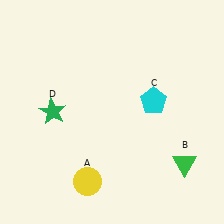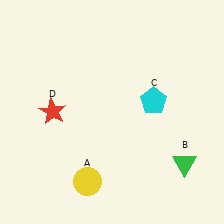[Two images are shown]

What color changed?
The star (D) changed from green in Image 1 to red in Image 2.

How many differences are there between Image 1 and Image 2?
There is 1 difference between the two images.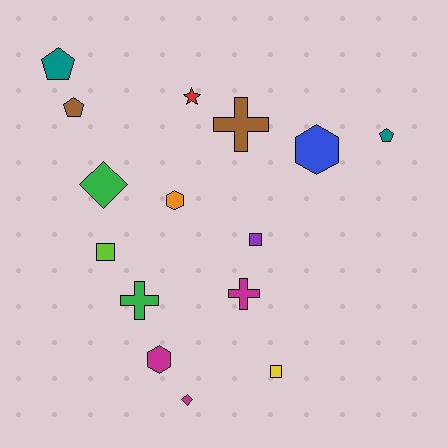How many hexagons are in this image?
There are 3 hexagons.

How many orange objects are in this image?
There is 1 orange object.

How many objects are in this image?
There are 15 objects.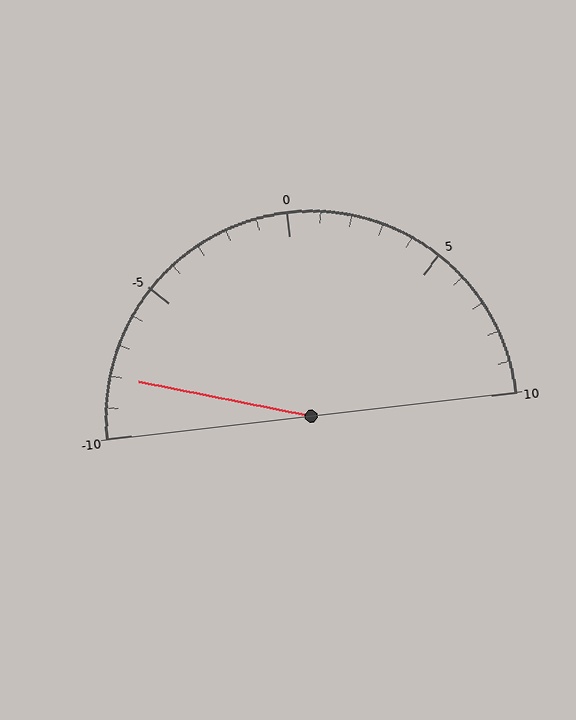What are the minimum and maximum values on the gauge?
The gauge ranges from -10 to 10.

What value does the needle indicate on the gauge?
The needle indicates approximately -8.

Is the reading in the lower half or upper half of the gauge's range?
The reading is in the lower half of the range (-10 to 10).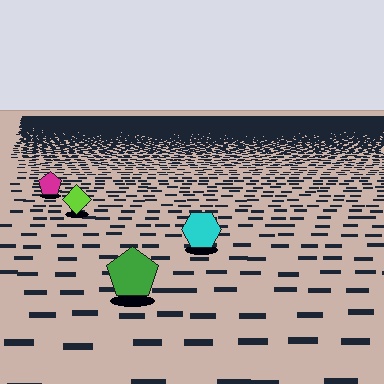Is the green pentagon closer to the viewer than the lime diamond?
Yes. The green pentagon is closer — you can tell from the texture gradient: the ground texture is coarser near it.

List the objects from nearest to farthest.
From nearest to farthest: the green pentagon, the cyan hexagon, the lime diamond, the magenta pentagon.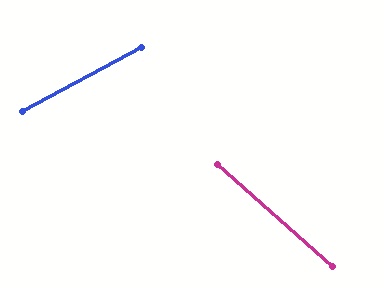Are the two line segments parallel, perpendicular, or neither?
Neither parallel nor perpendicular — they differ by about 70°.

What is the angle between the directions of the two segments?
Approximately 70 degrees.